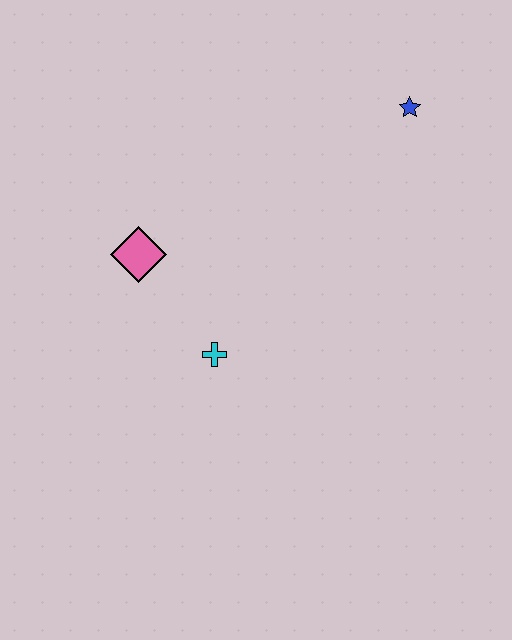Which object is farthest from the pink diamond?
The blue star is farthest from the pink diamond.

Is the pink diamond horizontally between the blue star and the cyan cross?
No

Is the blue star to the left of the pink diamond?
No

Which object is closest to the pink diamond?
The cyan cross is closest to the pink diamond.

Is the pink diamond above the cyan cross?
Yes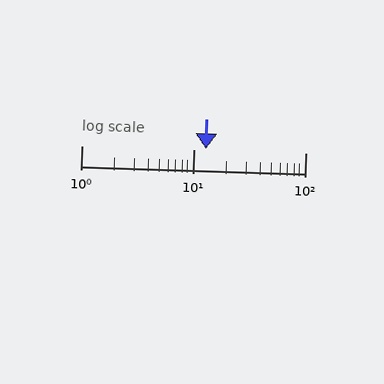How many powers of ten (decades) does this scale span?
The scale spans 2 decades, from 1 to 100.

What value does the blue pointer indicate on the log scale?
The pointer indicates approximately 13.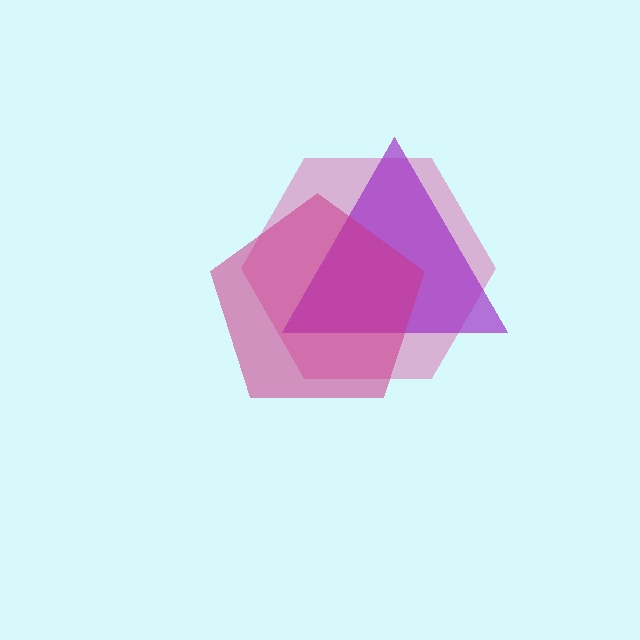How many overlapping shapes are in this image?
There are 3 overlapping shapes in the image.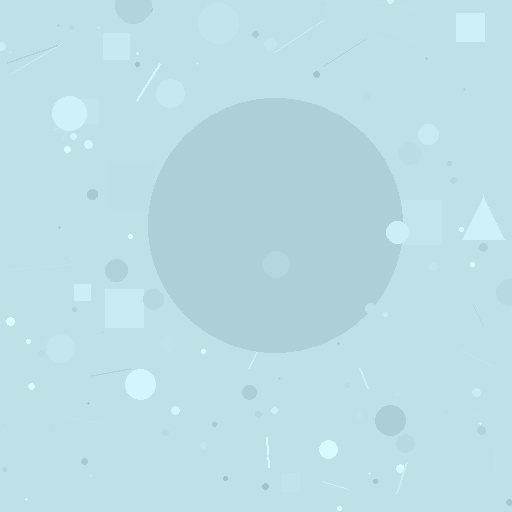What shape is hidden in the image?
A circle is hidden in the image.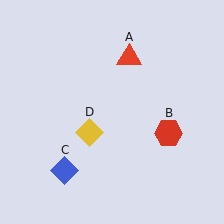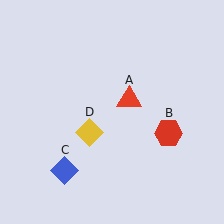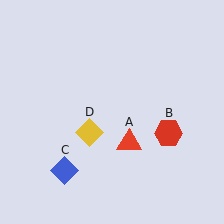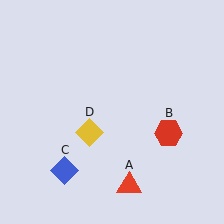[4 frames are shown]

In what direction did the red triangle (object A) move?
The red triangle (object A) moved down.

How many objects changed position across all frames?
1 object changed position: red triangle (object A).